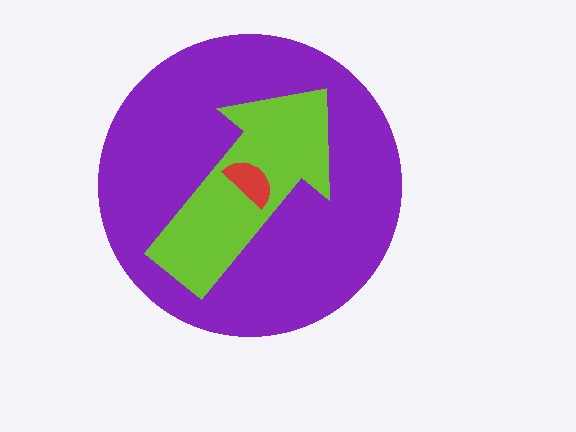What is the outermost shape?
The purple circle.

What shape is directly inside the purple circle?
The lime arrow.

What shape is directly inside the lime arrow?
The red semicircle.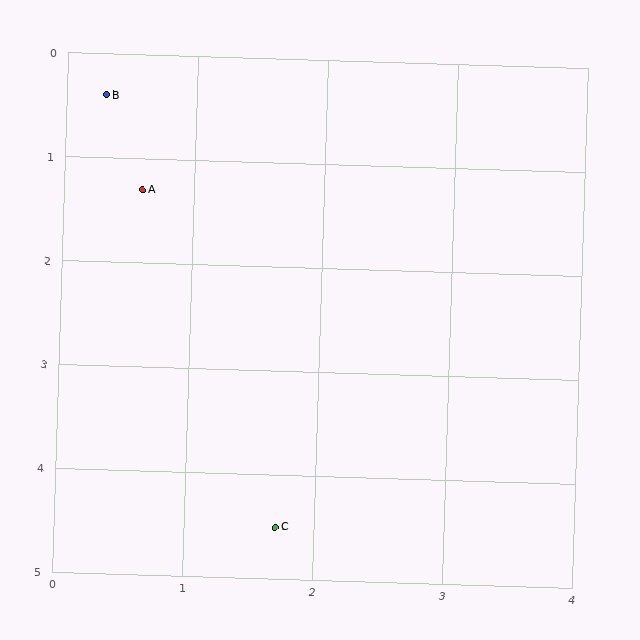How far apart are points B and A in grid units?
Points B and A are about 0.9 grid units apart.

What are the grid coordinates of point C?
Point C is at approximately (1.7, 4.5).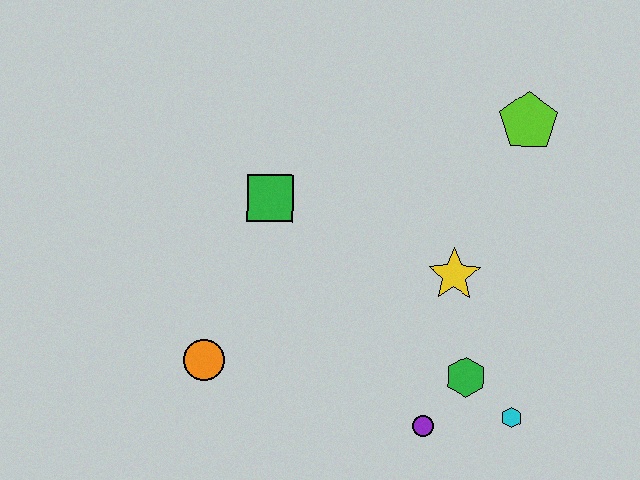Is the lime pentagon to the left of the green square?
No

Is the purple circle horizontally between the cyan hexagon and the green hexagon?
No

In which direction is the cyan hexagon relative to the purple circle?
The cyan hexagon is to the right of the purple circle.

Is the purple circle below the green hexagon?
Yes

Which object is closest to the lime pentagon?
The yellow star is closest to the lime pentagon.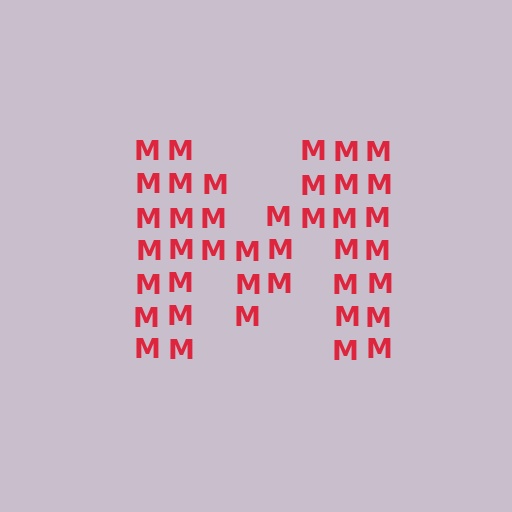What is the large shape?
The large shape is the letter M.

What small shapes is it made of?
It is made of small letter M's.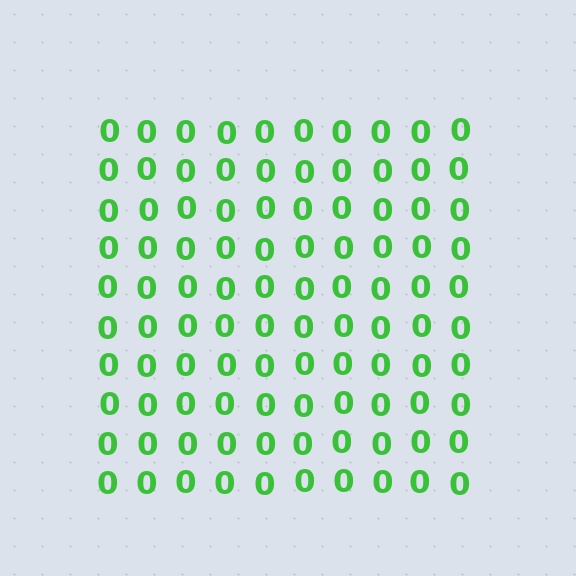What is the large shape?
The large shape is a square.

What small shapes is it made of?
It is made of small digit 0's.